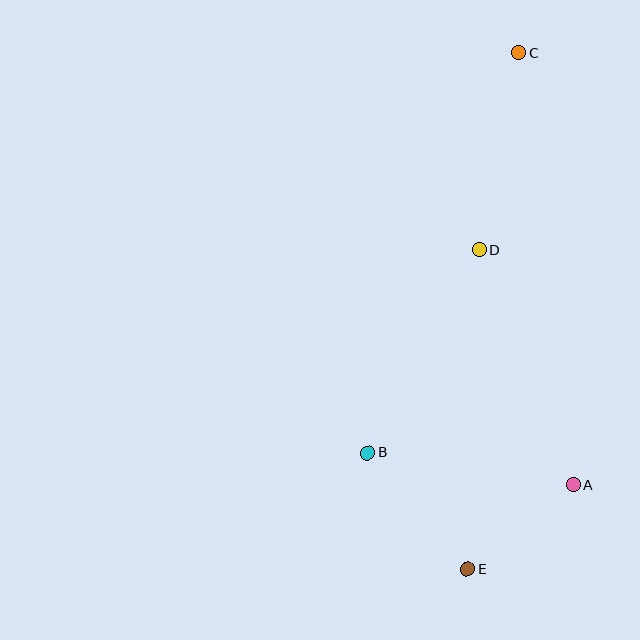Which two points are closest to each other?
Points A and E are closest to each other.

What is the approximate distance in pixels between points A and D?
The distance between A and D is approximately 253 pixels.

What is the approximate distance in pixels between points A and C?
The distance between A and C is approximately 436 pixels.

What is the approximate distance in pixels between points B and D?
The distance between B and D is approximately 231 pixels.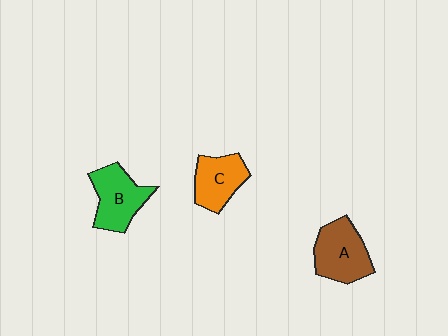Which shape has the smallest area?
Shape C (orange).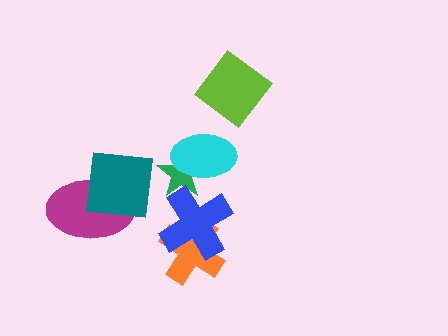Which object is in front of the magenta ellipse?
The teal square is in front of the magenta ellipse.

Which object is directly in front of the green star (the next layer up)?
The cyan ellipse is directly in front of the green star.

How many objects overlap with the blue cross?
2 objects overlap with the blue cross.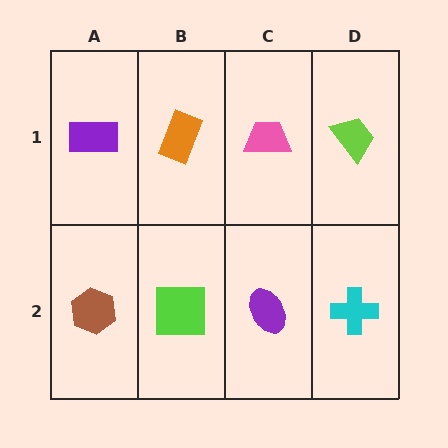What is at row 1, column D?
A lime trapezoid.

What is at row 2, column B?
A lime square.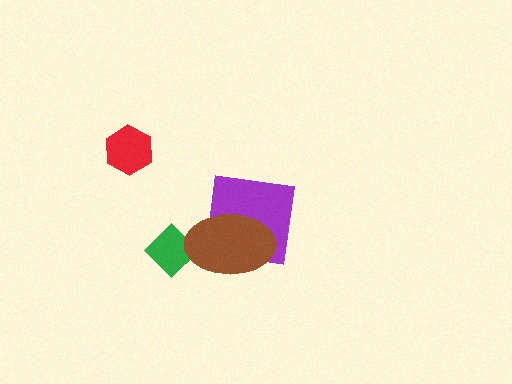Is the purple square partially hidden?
Yes, it is partially covered by another shape.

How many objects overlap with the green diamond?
1 object overlaps with the green diamond.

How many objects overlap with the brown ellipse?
2 objects overlap with the brown ellipse.